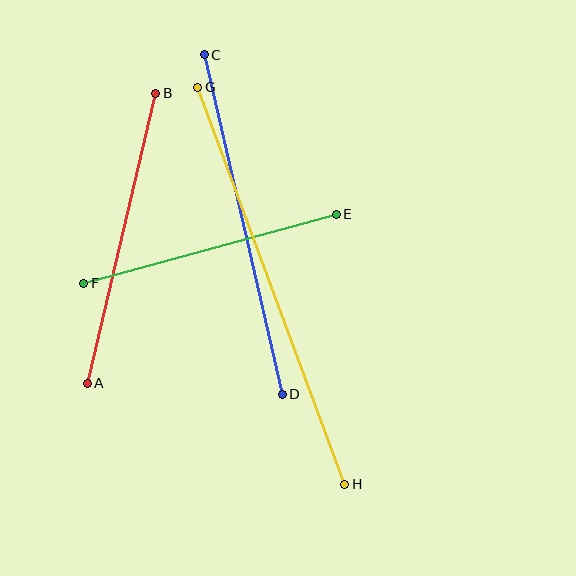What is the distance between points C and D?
The distance is approximately 348 pixels.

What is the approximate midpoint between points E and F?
The midpoint is at approximately (210, 249) pixels.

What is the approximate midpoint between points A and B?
The midpoint is at approximately (121, 238) pixels.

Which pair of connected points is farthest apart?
Points G and H are farthest apart.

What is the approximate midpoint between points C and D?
The midpoint is at approximately (243, 225) pixels.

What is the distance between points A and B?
The distance is approximately 297 pixels.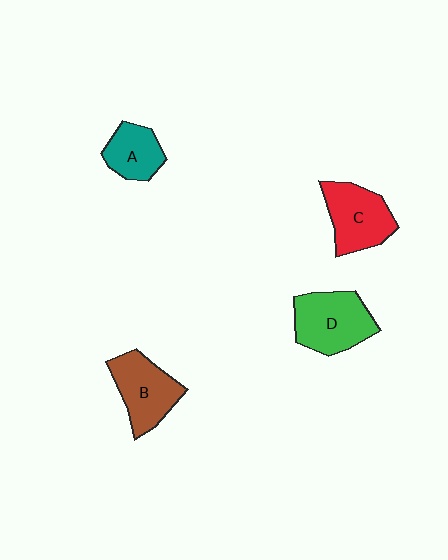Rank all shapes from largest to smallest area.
From largest to smallest: D (green), B (brown), C (red), A (teal).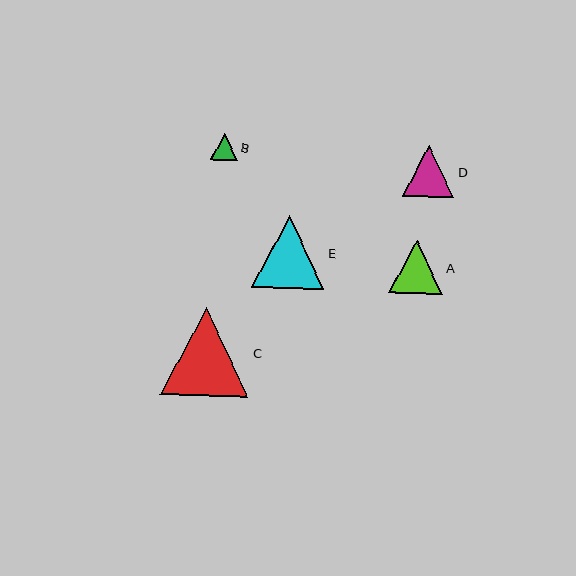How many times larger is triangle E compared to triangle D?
Triangle E is approximately 1.4 times the size of triangle D.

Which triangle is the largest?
Triangle C is the largest with a size of approximately 89 pixels.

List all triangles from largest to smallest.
From largest to smallest: C, E, A, D, B.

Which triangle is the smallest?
Triangle B is the smallest with a size of approximately 27 pixels.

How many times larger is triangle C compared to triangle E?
Triangle C is approximately 1.2 times the size of triangle E.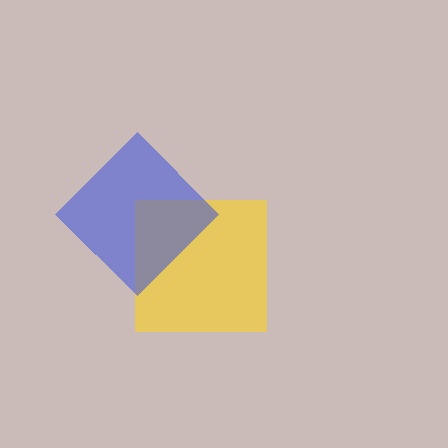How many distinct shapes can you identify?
There are 2 distinct shapes: a yellow square, a blue diamond.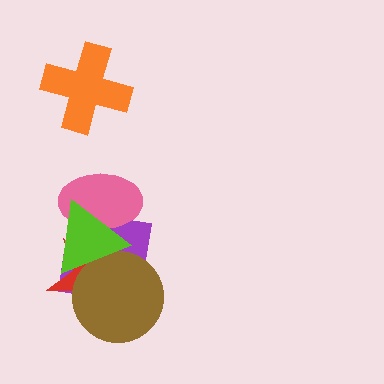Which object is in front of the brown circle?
The lime triangle is in front of the brown circle.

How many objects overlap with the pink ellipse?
3 objects overlap with the pink ellipse.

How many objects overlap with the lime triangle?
4 objects overlap with the lime triangle.